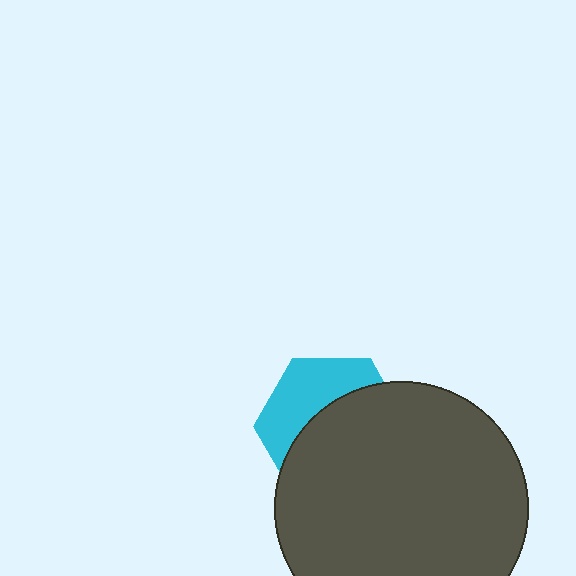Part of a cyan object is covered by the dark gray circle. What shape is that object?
It is a hexagon.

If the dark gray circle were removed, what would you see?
You would see the complete cyan hexagon.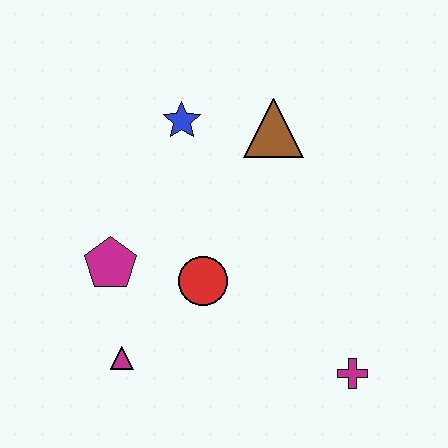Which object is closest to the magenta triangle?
The magenta pentagon is closest to the magenta triangle.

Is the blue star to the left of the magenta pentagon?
No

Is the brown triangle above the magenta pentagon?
Yes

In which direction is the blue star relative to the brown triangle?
The blue star is to the left of the brown triangle.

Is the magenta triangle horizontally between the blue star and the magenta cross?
No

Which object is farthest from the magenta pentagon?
The magenta cross is farthest from the magenta pentagon.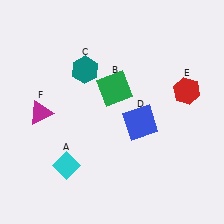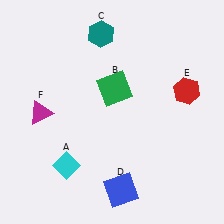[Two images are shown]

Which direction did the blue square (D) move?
The blue square (D) moved down.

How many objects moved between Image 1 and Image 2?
2 objects moved between the two images.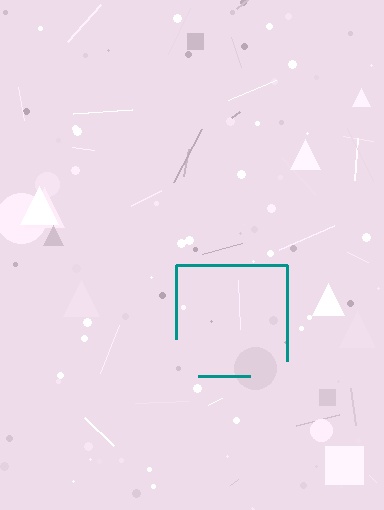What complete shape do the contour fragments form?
The contour fragments form a square.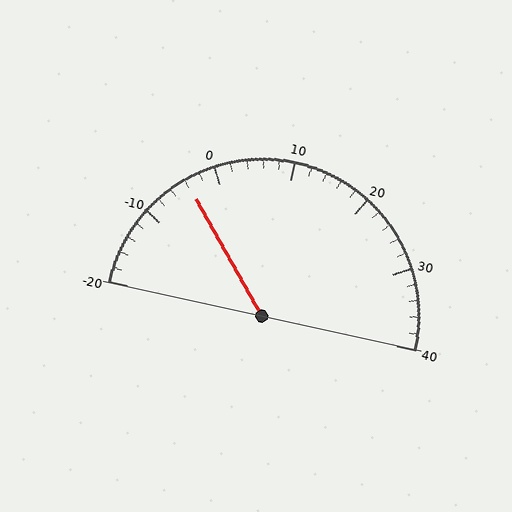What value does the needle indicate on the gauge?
The needle indicates approximately -4.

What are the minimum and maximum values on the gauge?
The gauge ranges from -20 to 40.